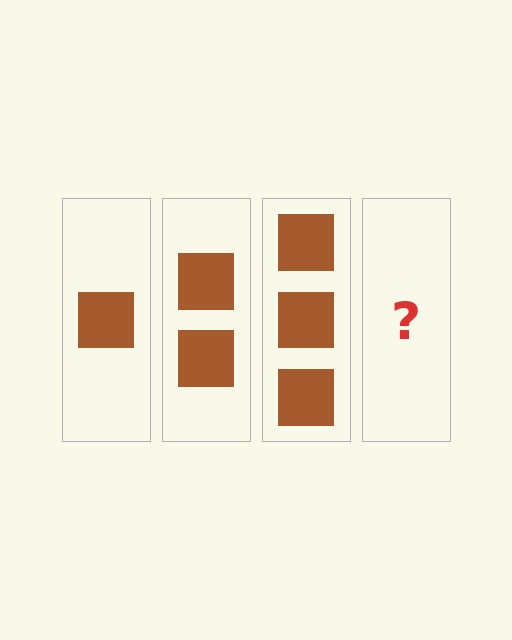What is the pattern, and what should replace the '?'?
The pattern is that each step adds one more square. The '?' should be 4 squares.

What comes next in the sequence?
The next element should be 4 squares.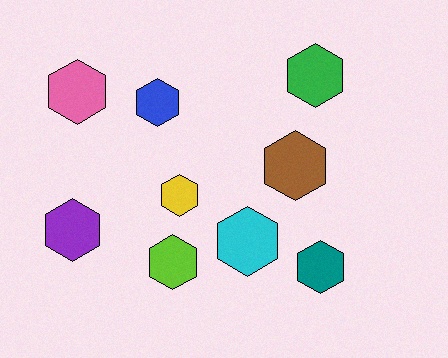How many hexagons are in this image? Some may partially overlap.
There are 9 hexagons.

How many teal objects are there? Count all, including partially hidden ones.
There is 1 teal object.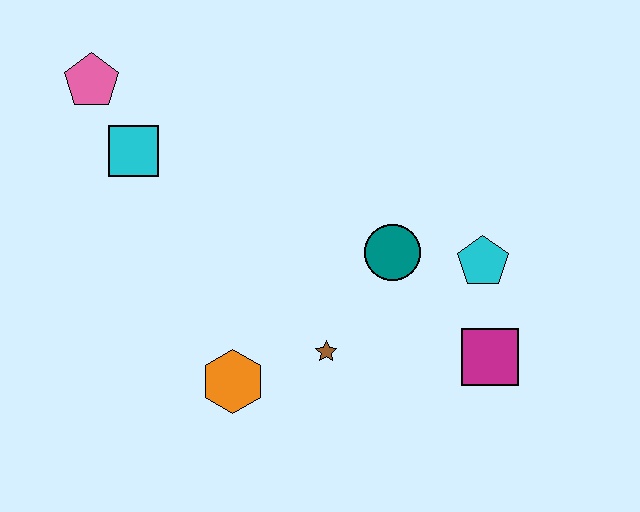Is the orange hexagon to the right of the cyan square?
Yes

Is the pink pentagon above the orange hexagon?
Yes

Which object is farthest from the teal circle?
The pink pentagon is farthest from the teal circle.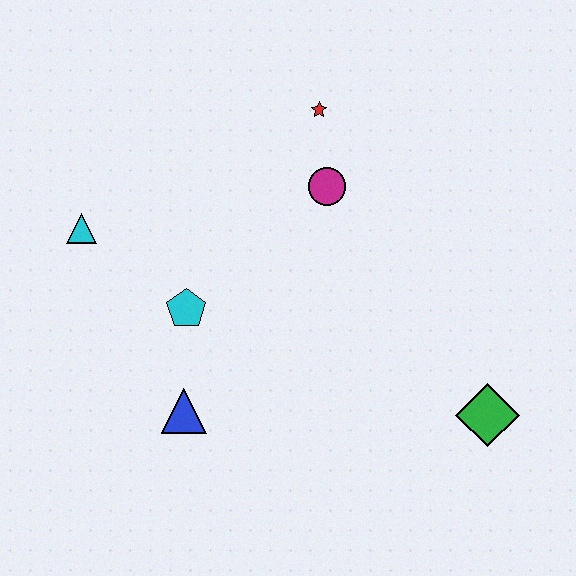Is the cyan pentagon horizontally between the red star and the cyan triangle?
Yes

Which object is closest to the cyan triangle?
The cyan pentagon is closest to the cyan triangle.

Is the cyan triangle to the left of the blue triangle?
Yes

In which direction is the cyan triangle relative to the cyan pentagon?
The cyan triangle is to the left of the cyan pentagon.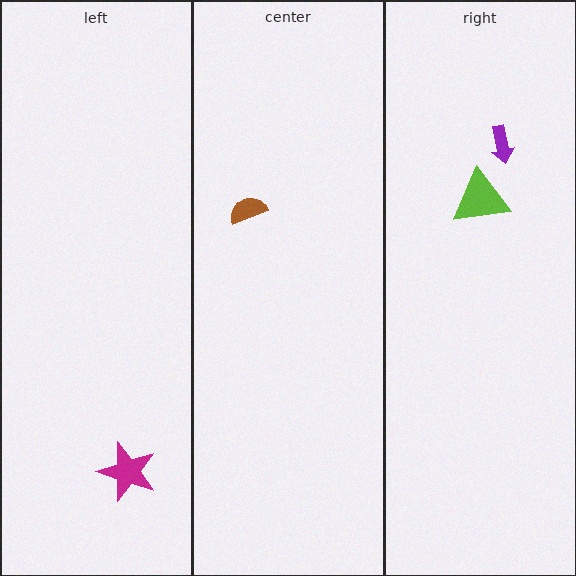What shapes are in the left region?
The magenta star.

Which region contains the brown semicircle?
The center region.